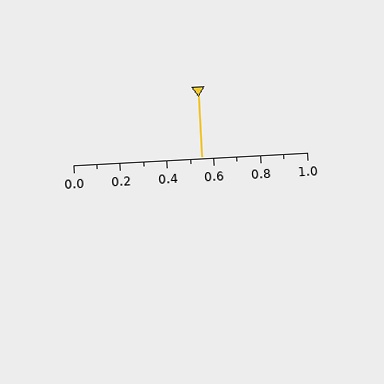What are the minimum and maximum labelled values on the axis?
The axis runs from 0.0 to 1.0.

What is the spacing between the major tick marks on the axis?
The major ticks are spaced 0.2 apart.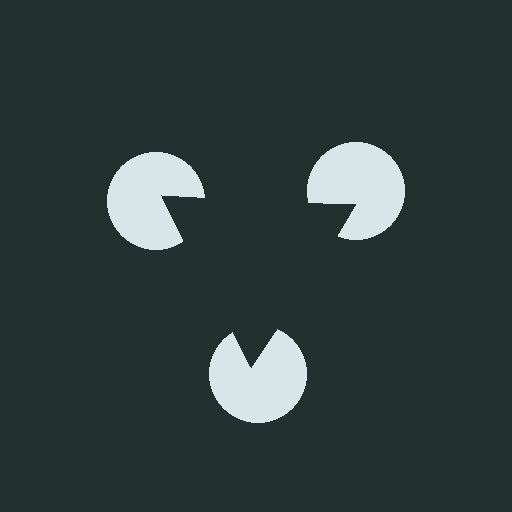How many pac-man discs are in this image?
There are 3 — one at each vertex of the illusory triangle.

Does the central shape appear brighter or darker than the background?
It typically appears slightly darker than the background, even though no actual brightness change is drawn.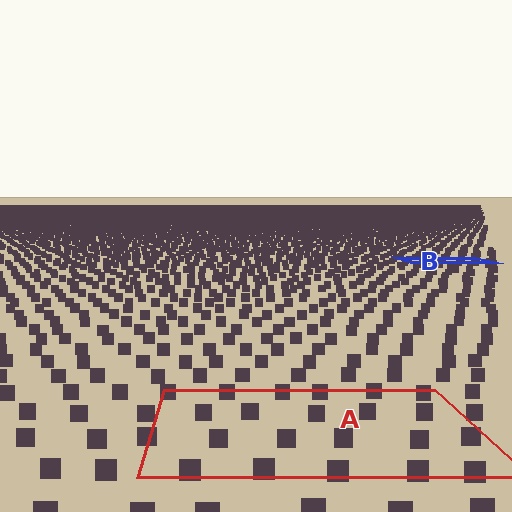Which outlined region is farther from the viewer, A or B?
Region B is farther from the viewer — the texture elements inside it appear smaller and more densely packed.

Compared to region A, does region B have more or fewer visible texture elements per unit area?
Region B has more texture elements per unit area — they are packed more densely because it is farther away.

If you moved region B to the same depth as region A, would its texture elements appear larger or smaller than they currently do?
They would appear larger. At a closer depth, the same texture elements are projected at a bigger on-screen size.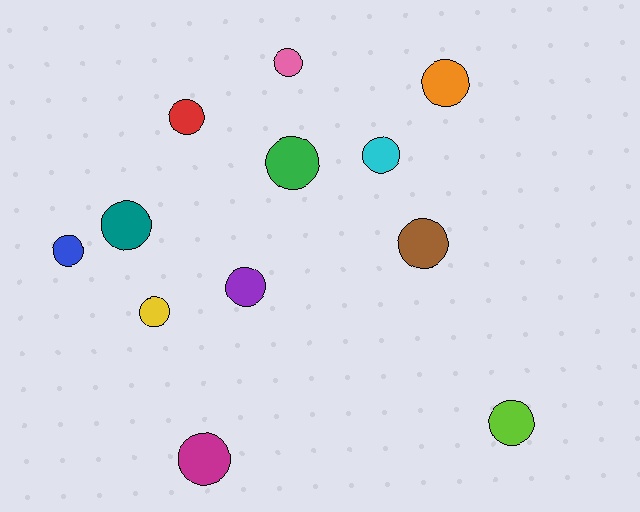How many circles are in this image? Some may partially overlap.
There are 12 circles.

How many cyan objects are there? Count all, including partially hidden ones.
There is 1 cyan object.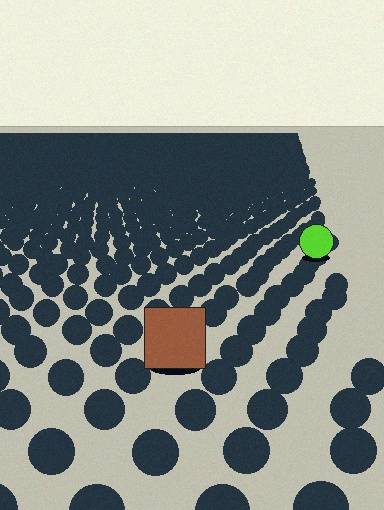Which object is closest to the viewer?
The brown square is closest. The texture marks near it are larger and more spread out.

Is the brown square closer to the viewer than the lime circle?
Yes. The brown square is closer — you can tell from the texture gradient: the ground texture is coarser near it.